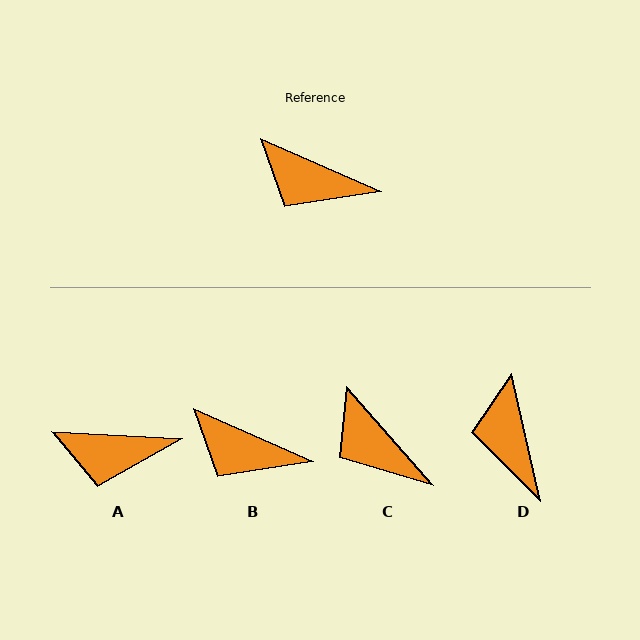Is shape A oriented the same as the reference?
No, it is off by about 21 degrees.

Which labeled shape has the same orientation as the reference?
B.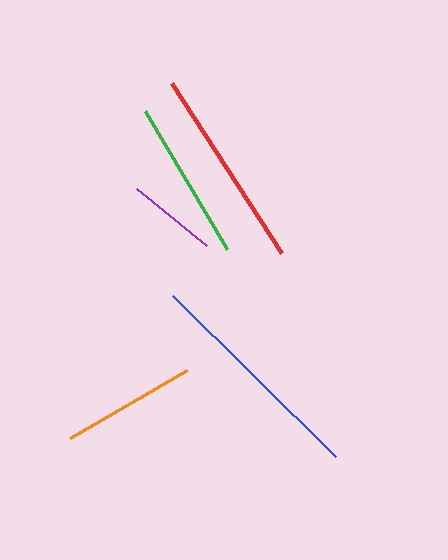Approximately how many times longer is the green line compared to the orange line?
The green line is approximately 1.2 times the length of the orange line.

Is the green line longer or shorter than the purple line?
The green line is longer than the purple line.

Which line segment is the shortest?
The purple line is the shortest at approximately 90 pixels.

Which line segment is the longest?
The blue line is the longest at approximately 229 pixels.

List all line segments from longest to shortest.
From longest to shortest: blue, red, green, orange, purple.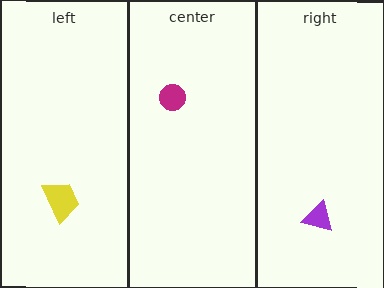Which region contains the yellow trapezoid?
The left region.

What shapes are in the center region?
The magenta circle.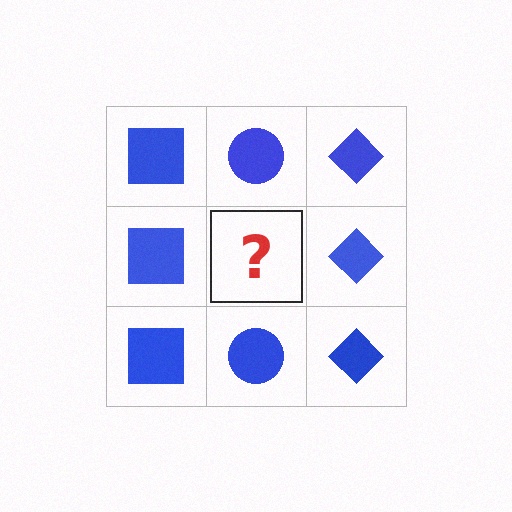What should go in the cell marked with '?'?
The missing cell should contain a blue circle.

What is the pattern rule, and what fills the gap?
The rule is that each column has a consistent shape. The gap should be filled with a blue circle.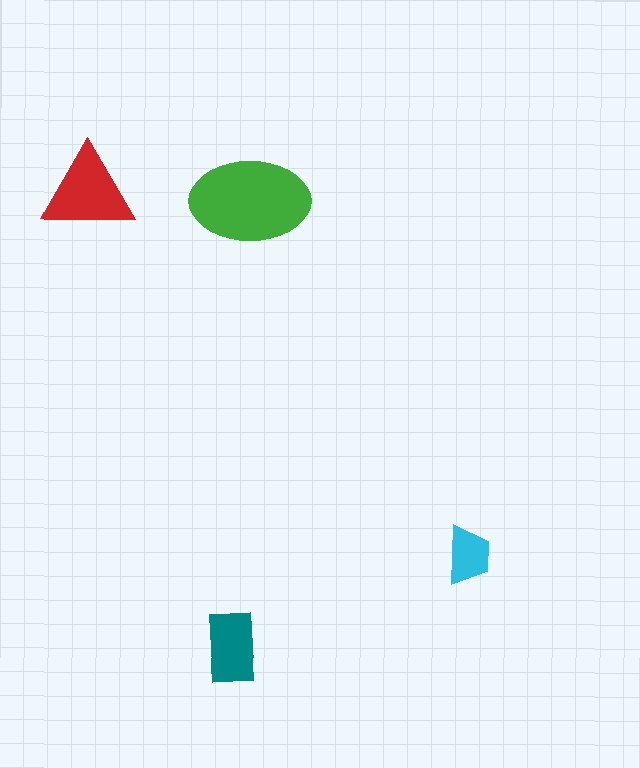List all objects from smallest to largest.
The cyan trapezoid, the teal rectangle, the red triangle, the green ellipse.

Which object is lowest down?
The teal rectangle is bottommost.